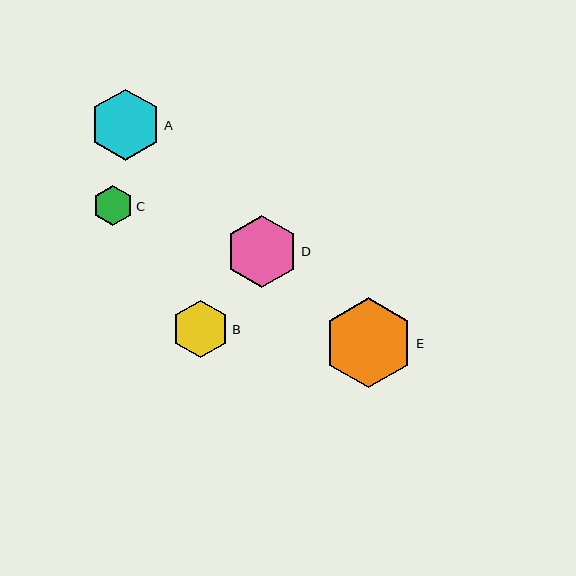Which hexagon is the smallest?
Hexagon C is the smallest with a size of approximately 40 pixels.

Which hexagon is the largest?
Hexagon E is the largest with a size of approximately 89 pixels.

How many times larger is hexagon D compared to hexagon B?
Hexagon D is approximately 1.3 times the size of hexagon B.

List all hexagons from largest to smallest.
From largest to smallest: E, D, A, B, C.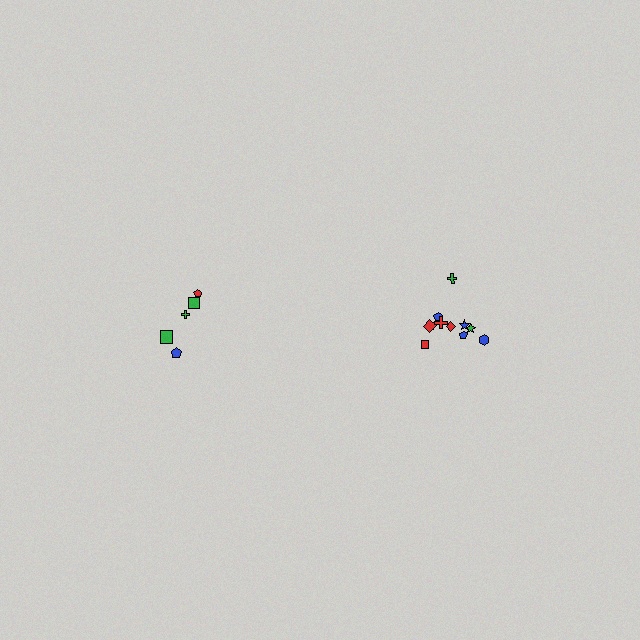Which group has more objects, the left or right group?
The right group.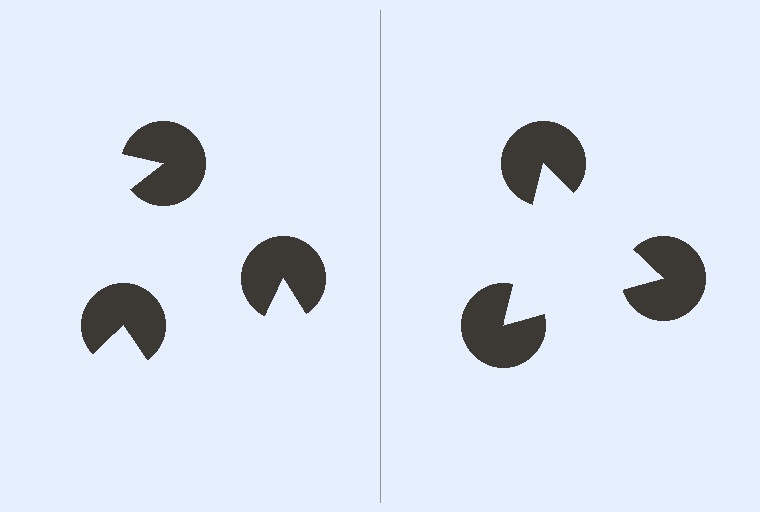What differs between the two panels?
The pac-man discs are positioned identically on both sides; only the wedge orientations differ. On the right they align to a triangle; on the left they are misaligned.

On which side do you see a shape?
An illusory triangle appears on the right side. On the left side the wedge cuts are rotated, so no coherent shape forms.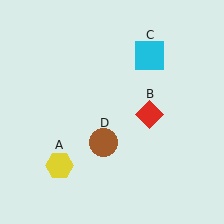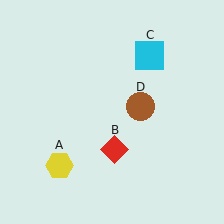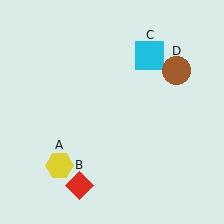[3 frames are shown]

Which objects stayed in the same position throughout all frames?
Yellow hexagon (object A) and cyan square (object C) remained stationary.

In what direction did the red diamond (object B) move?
The red diamond (object B) moved down and to the left.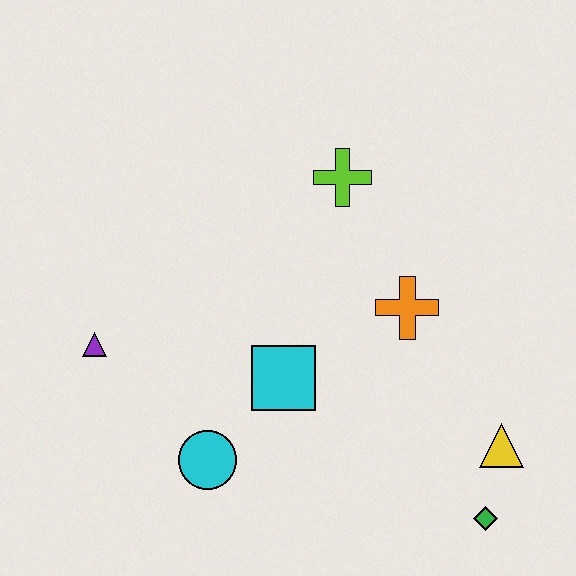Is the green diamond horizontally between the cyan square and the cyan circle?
No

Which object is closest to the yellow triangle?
The green diamond is closest to the yellow triangle.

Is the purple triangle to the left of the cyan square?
Yes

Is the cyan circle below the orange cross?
Yes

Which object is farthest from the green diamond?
The purple triangle is farthest from the green diamond.